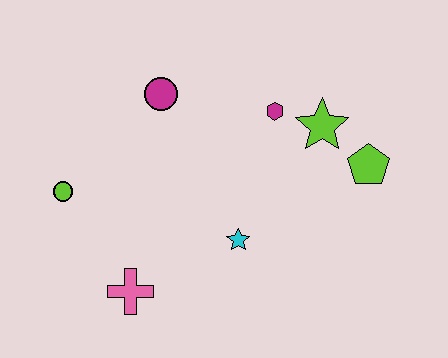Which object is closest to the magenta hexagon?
The lime star is closest to the magenta hexagon.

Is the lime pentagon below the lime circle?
No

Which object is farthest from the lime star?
The lime circle is farthest from the lime star.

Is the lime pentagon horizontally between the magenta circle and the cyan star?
No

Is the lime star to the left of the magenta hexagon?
No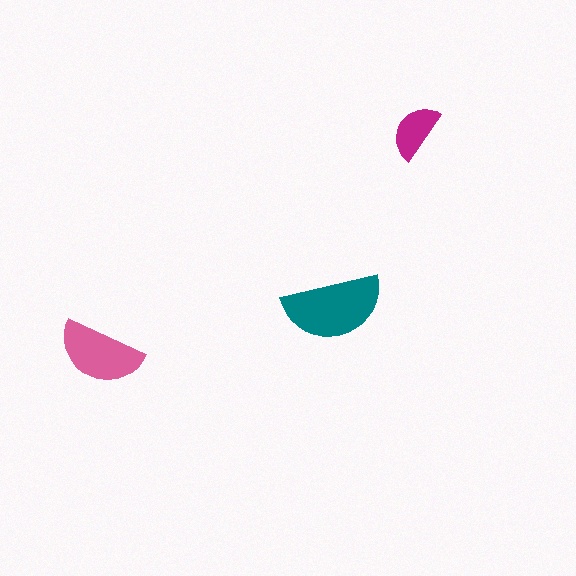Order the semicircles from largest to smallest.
the teal one, the pink one, the magenta one.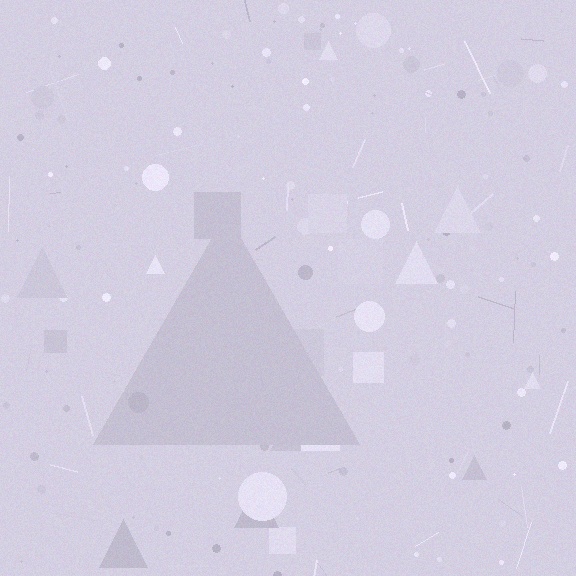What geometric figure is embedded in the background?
A triangle is embedded in the background.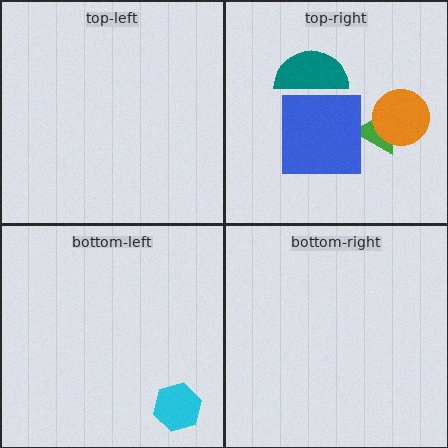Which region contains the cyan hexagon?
The bottom-left region.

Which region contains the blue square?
The top-right region.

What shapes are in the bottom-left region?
The cyan hexagon.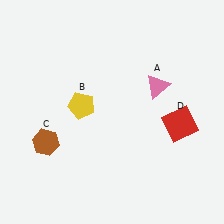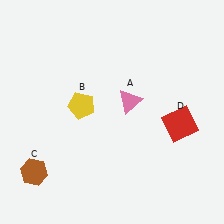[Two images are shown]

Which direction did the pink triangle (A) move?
The pink triangle (A) moved left.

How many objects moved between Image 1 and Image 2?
2 objects moved between the two images.